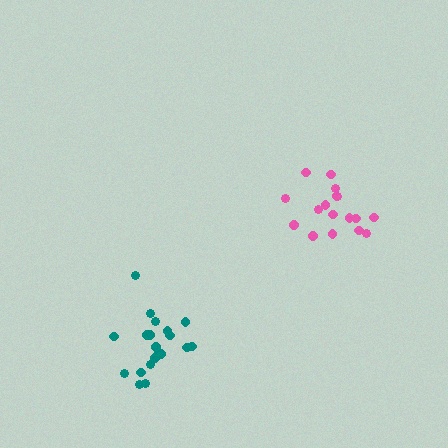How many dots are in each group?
Group 1: 17 dots, Group 2: 20 dots (37 total).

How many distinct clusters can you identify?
There are 2 distinct clusters.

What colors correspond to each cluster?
The clusters are colored: pink, teal.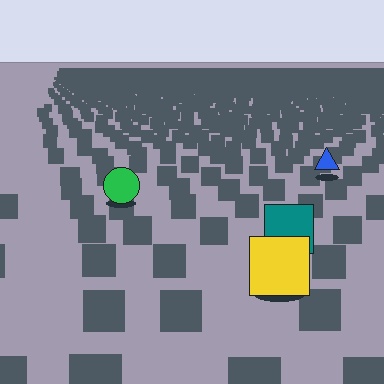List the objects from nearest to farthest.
From nearest to farthest: the yellow square, the teal square, the green circle, the blue triangle.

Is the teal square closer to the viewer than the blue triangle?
Yes. The teal square is closer — you can tell from the texture gradient: the ground texture is coarser near it.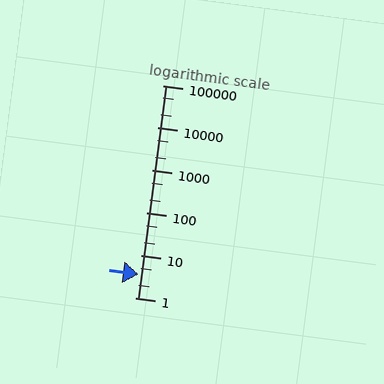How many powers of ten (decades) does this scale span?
The scale spans 5 decades, from 1 to 100000.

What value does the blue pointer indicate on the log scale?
The pointer indicates approximately 3.6.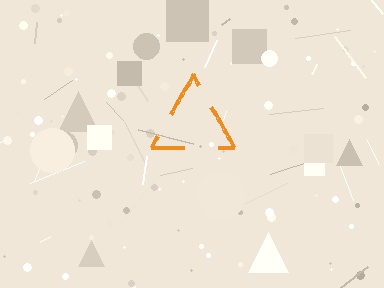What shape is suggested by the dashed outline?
The dashed outline suggests a triangle.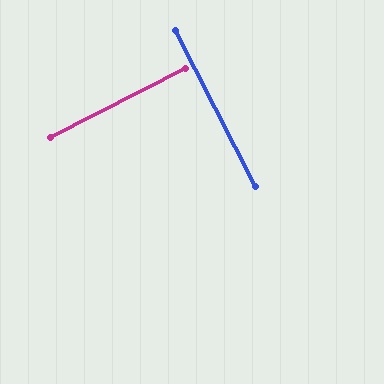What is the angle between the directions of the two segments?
Approximately 90 degrees.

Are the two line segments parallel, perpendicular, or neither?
Perpendicular — they meet at approximately 90°.